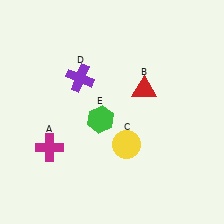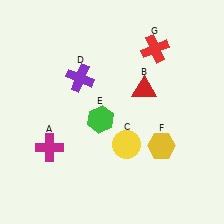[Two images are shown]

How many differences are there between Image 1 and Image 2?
There are 2 differences between the two images.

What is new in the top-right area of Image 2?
A red cross (G) was added in the top-right area of Image 2.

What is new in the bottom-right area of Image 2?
A yellow hexagon (F) was added in the bottom-right area of Image 2.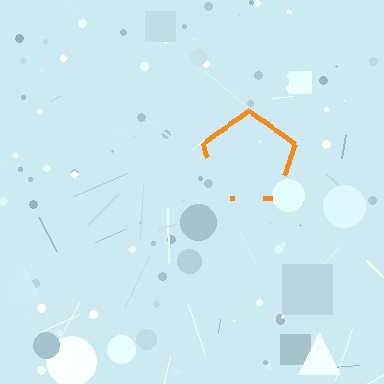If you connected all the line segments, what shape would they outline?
They would outline a pentagon.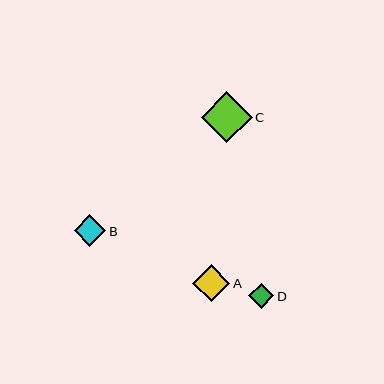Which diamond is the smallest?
Diamond D is the smallest with a size of approximately 25 pixels.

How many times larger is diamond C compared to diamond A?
Diamond C is approximately 1.4 times the size of diamond A.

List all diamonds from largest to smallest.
From largest to smallest: C, A, B, D.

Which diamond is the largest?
Diamond C is the largest with a size of approximately 51 pixels.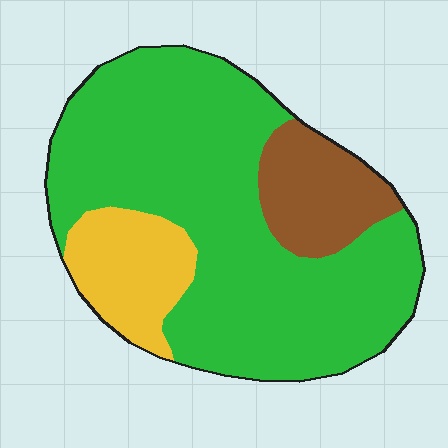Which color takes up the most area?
Green, at roughly 70%.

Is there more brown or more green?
Green.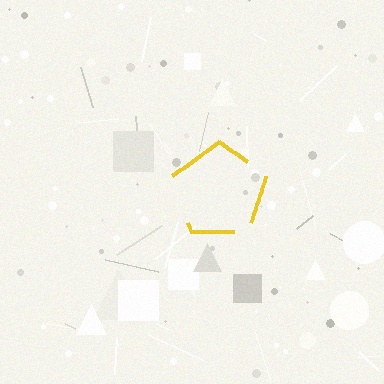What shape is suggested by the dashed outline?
The dashed outline suggests a pentagon.